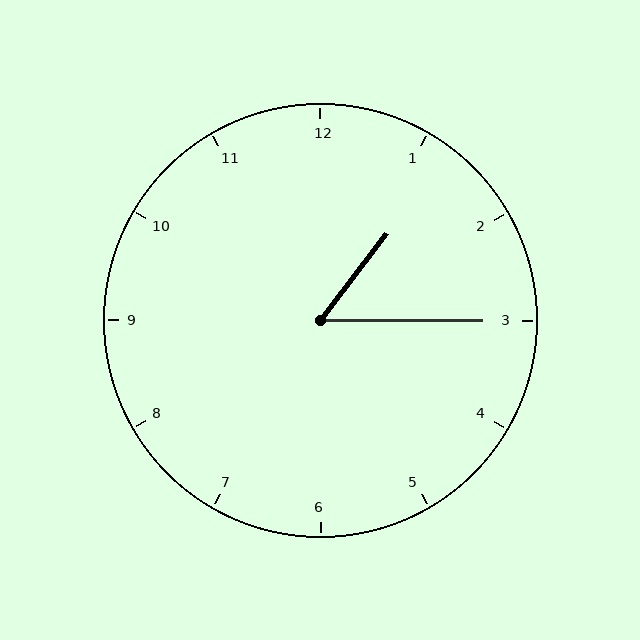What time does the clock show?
1:15.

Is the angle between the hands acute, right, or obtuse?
It is acute.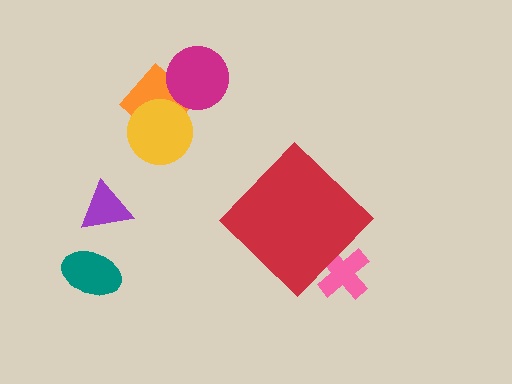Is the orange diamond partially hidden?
No, the orange diamond is fully visible.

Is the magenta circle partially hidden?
No, the magenta circle is fully visible.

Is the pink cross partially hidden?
Yes, the pink cross is partially hidden behind the red diamond.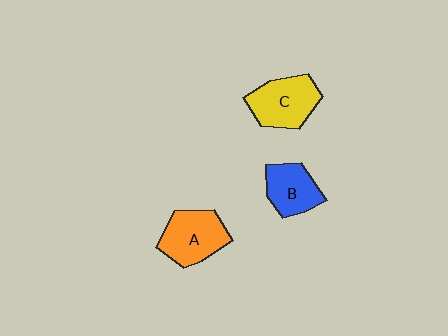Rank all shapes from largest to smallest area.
From largest to smallest: C (yellow), A (orange), B (blue).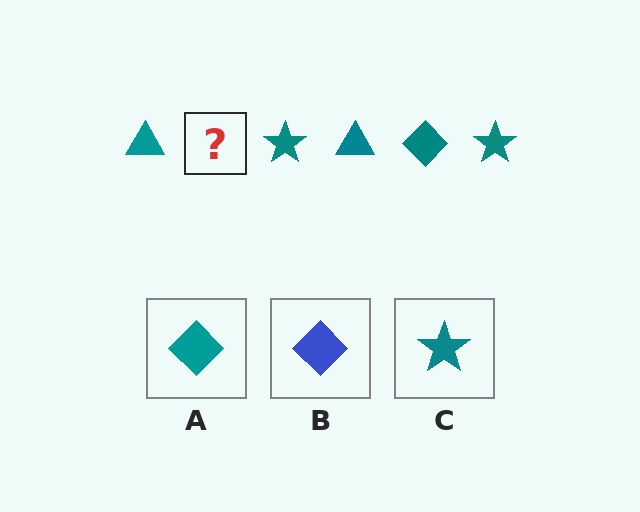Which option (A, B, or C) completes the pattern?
A.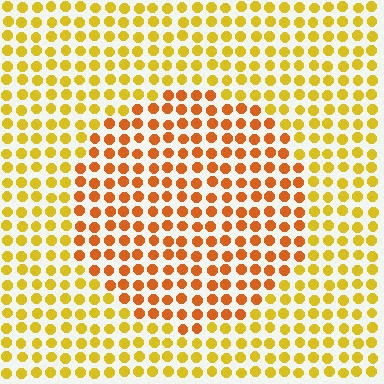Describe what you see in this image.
The image is filled with small yellow elements in a uniform arrangement. A circle-shaped region is visible where the elements are tinted to a slightly different hue, forming a subtle color boundary.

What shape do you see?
I see a circle.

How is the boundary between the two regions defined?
The boundary is defined purely by a slight shift in hue (about 31 degrees). Spacing, size, and orientation are identical on both sides.